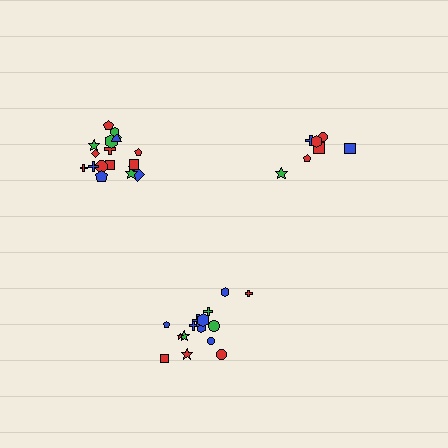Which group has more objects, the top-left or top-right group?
The top-left group.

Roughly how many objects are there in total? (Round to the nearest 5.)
Roughly 40 objects in total.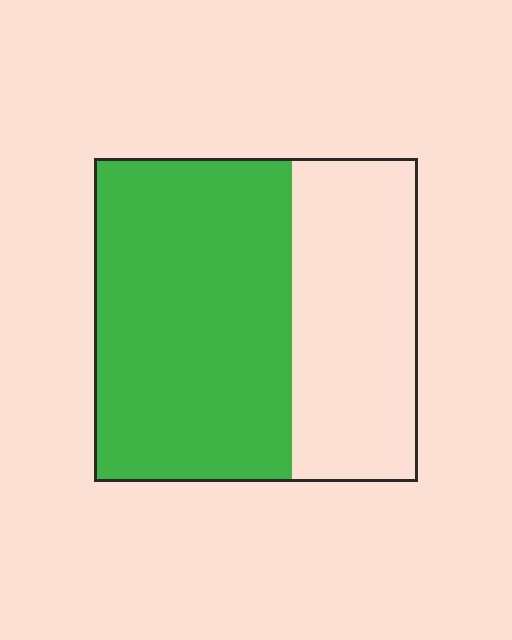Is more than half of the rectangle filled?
Yes.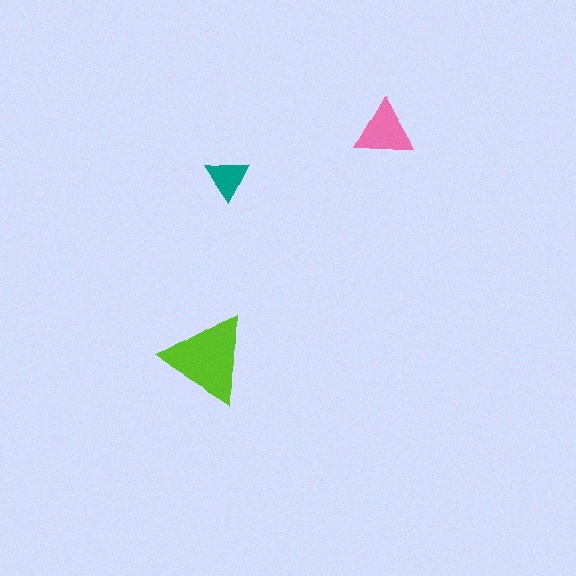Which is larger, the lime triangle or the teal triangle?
The lime one.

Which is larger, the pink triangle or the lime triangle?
The lime one.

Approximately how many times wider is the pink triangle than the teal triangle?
About 1.5 times wider.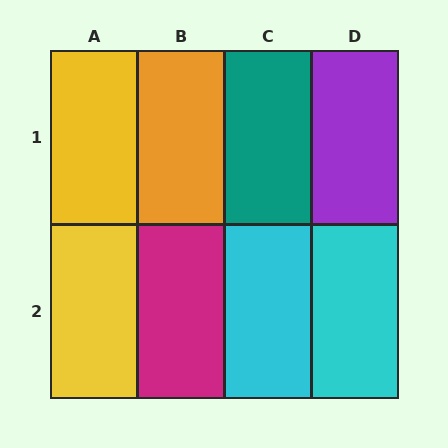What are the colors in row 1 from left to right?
Yellow, orange, teal, purple.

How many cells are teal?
1 cell is teal.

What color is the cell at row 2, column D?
Cyan.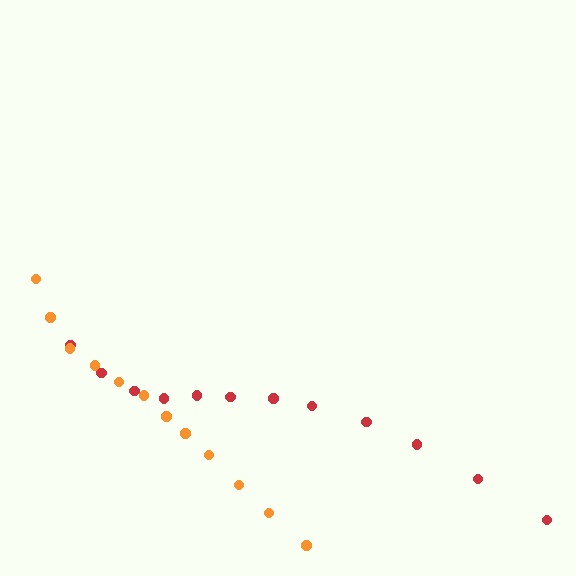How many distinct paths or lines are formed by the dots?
There are 2 distinct paths.